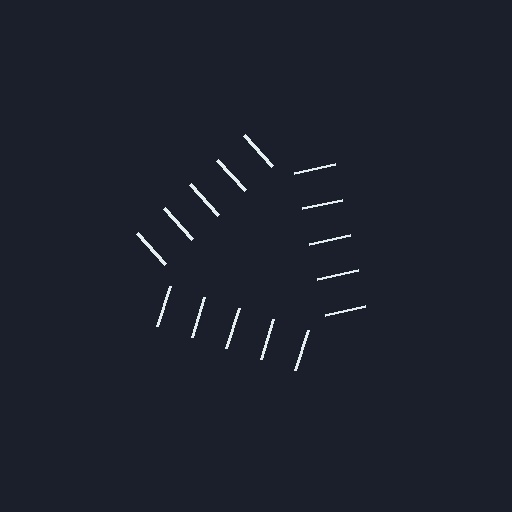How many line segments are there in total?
15 — 5 along each of the 3 edges.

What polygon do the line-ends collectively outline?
An illusory triangle — the line segments terminate on its edges but no continuous stroke is drawn.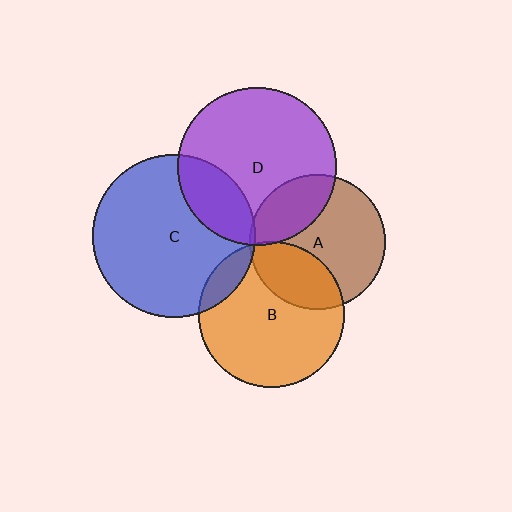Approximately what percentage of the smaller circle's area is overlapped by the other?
Approximately 30%.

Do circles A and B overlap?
Yes.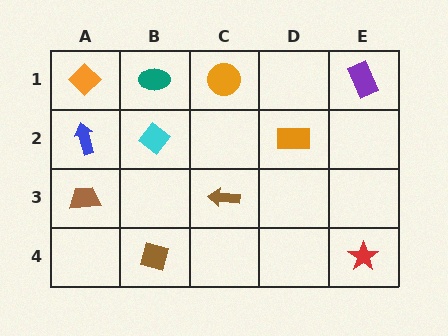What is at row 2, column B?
A cyan diamond.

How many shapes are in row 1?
4 shapes.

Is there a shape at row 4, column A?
No, that cell is empty.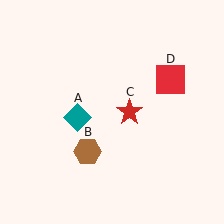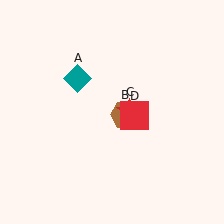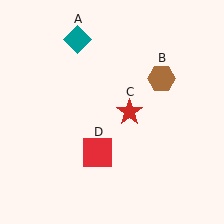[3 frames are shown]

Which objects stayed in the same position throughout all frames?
Red star (object C) remained stationary.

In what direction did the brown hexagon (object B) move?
The brown hexagon (object B) moved up and to the right.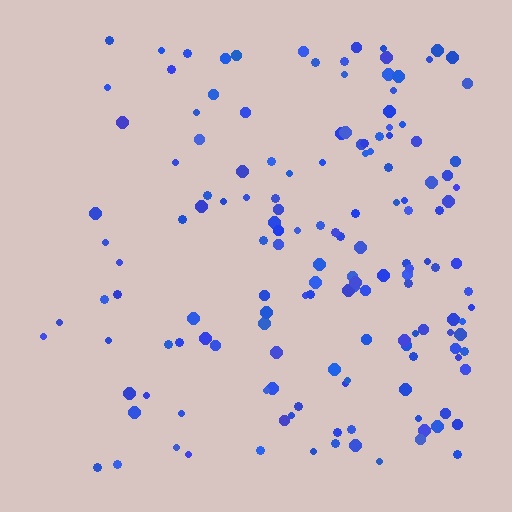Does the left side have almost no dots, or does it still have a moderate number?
Still a moderate number, just noticeably fewer than the right.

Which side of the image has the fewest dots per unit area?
The left.